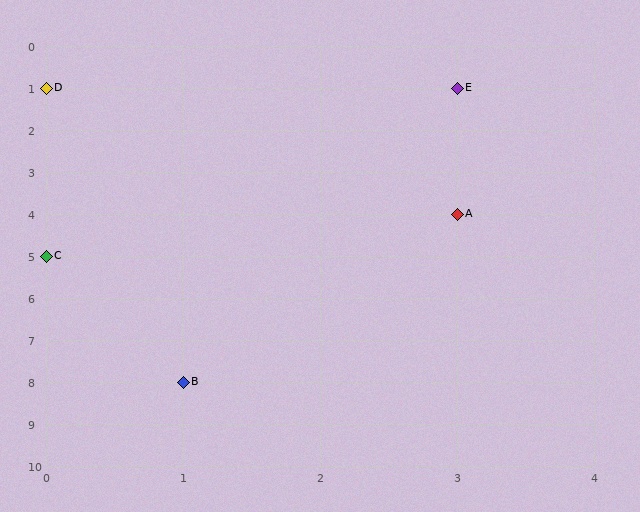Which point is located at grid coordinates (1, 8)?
Point B is at (1, 8).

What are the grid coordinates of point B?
Point B is at grid coordinates (1, 8).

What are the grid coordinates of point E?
Point E is at grid coordinates (3, 1).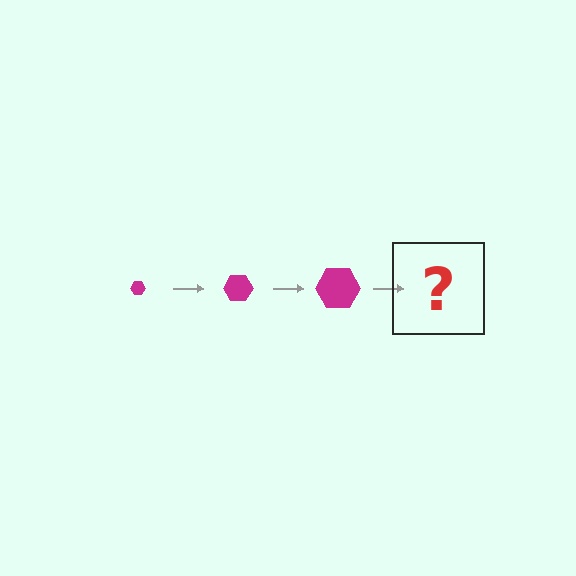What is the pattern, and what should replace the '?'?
The pattern is that the hexagon gets progressively larger each step. The '?' should be a magenta hexagon, larger than the previous one.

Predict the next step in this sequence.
The next step is a magenta hexagon, larger than the previous one.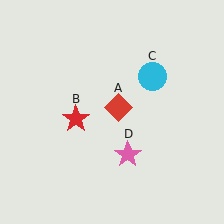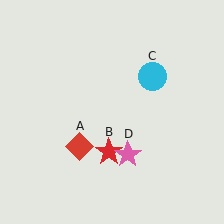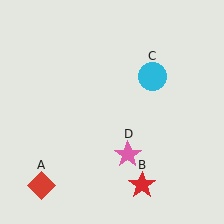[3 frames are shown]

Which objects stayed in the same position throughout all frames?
Cyan circle (object C) and pink star (object D) remained stationary.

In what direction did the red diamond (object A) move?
The red diamond (object A) moved down and to the left.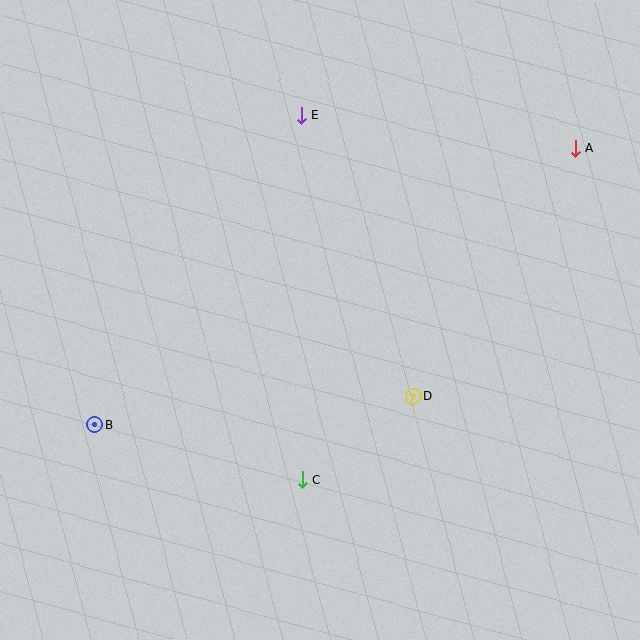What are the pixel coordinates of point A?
Point A is at (575, 148).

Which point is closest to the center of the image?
Point D at (413, 396) is closest to the center.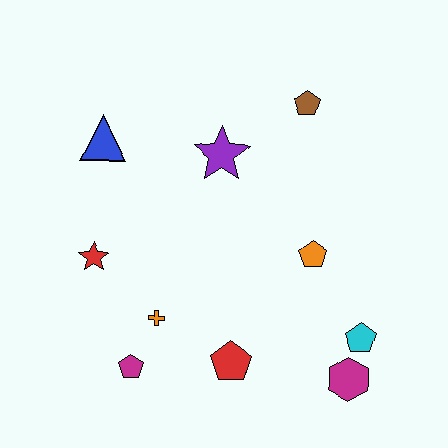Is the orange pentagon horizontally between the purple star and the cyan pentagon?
Yes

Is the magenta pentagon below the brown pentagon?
Yes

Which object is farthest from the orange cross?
The brown pentagon is farthest from the orange cross.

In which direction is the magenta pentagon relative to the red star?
The magenta pentagon is below the red star.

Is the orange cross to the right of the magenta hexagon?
No